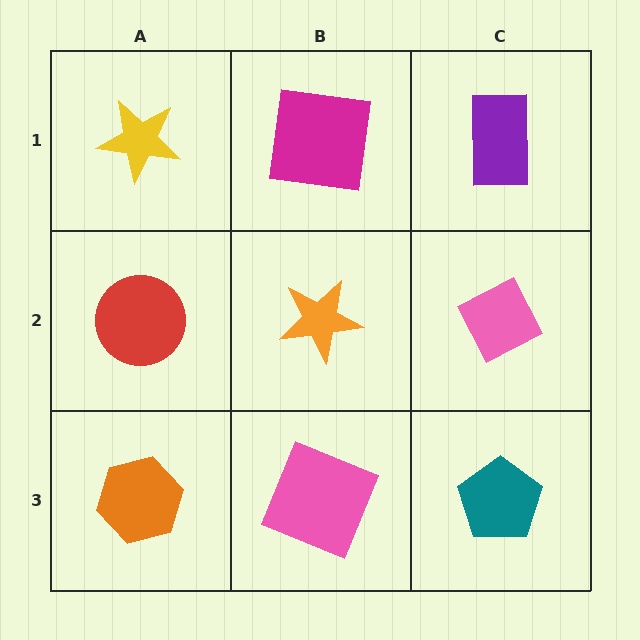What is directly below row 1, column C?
A pink diamond.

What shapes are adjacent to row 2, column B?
A magenta square (row 1, column B), a pink square (row 3, column B), a red circle (row 2, column A), a pink diamond (row 2, column C).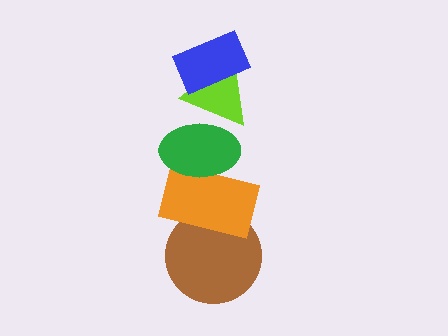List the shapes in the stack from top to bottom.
From top to bottom: the blue rectangle, the lime triangle, the green ellipse, the orange rectangle, the brown circle.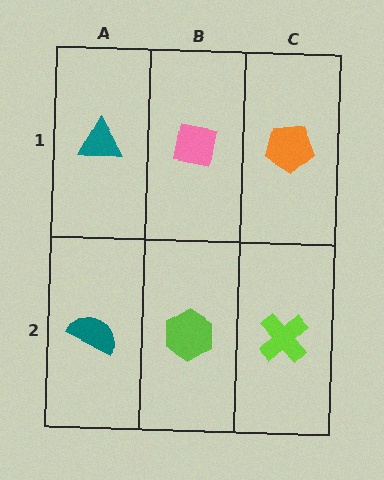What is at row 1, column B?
A pink square.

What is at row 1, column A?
A teal triangle.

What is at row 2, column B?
A lime hexagon.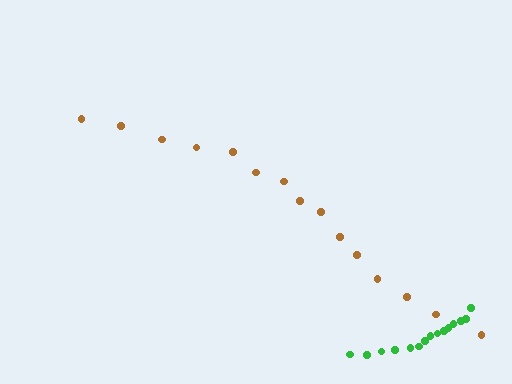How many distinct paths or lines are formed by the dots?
There are 2 distinct paths.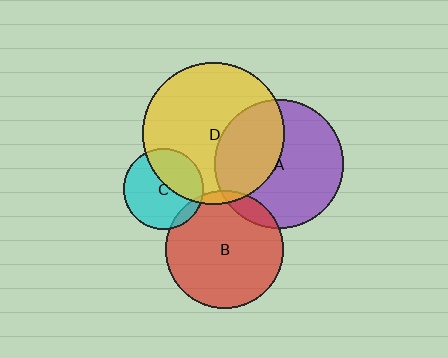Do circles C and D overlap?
Yes.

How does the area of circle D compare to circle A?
Approximately 1.2 times.